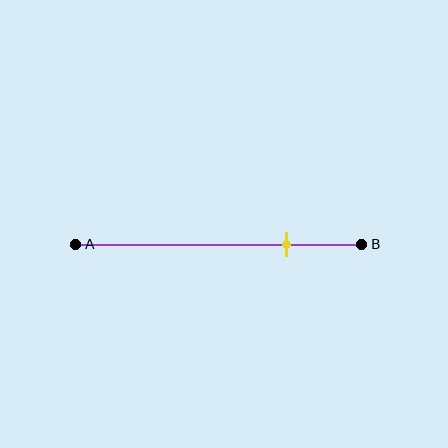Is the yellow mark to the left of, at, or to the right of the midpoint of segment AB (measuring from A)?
The yellow mark is to the right of the midpoint of segment AB.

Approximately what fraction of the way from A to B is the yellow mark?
The yellow mark is approximately 75% of the way from A to B.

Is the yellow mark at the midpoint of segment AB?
No, the mark is at about 75% from A, not at the 50% midpoint.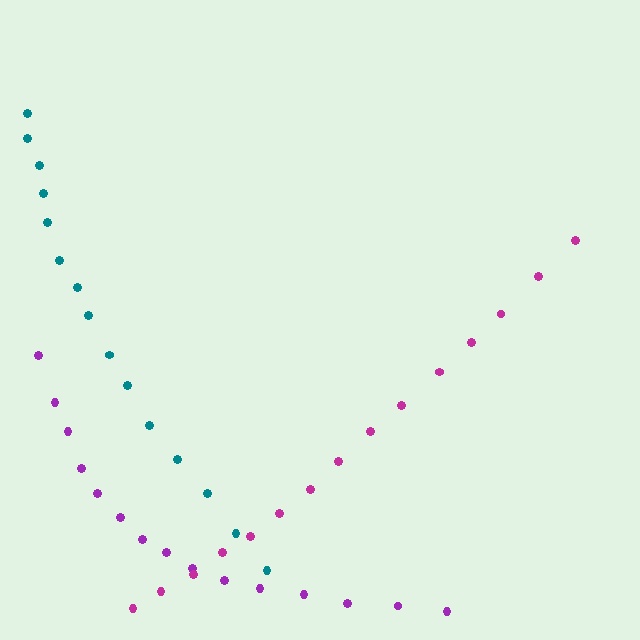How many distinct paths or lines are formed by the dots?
There are 3 distinct paths.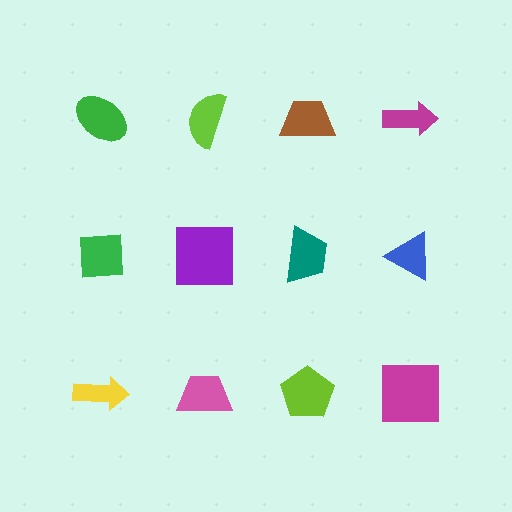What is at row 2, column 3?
A teal trapezoid.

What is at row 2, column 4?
A blue triangle.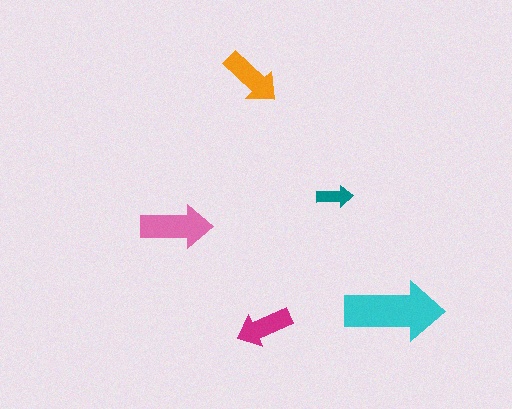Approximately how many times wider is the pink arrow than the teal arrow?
About 2 times wider.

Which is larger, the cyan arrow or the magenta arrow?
The cyan one.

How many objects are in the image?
There are 5 objects in the image.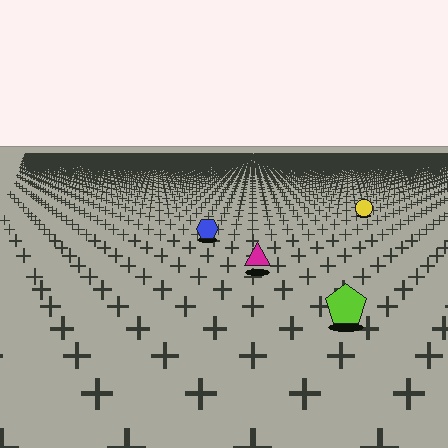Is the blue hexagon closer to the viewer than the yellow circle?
Yes. The blue hexagon is closer — you can tell from the texture gradient: the ground texture is coarser near it.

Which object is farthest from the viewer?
The yellow circle is farthest from the viewer. It appears smaller and the ground texture around it is denser.